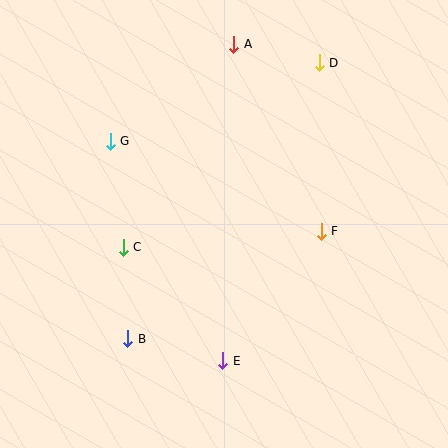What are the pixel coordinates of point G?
Point G is at (110, 141).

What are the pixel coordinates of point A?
Point A is at (234, 44).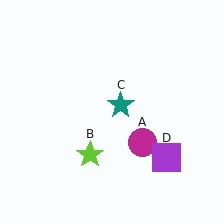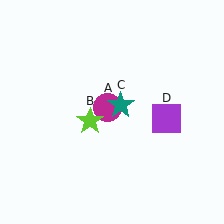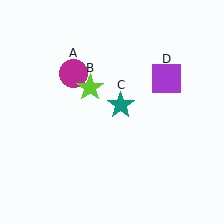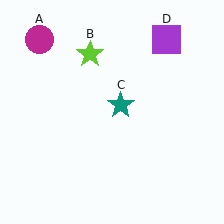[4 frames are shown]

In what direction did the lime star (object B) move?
The lime star (object B) moved up.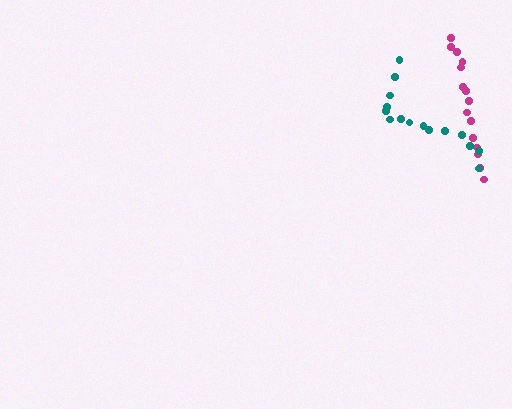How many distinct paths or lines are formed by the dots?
There are 2 distinct paths.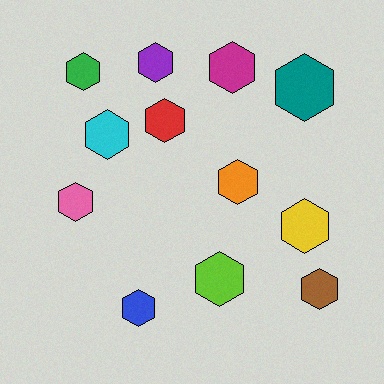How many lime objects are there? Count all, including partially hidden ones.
There is 1 lime object.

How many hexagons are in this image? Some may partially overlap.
There are 12 hexagons.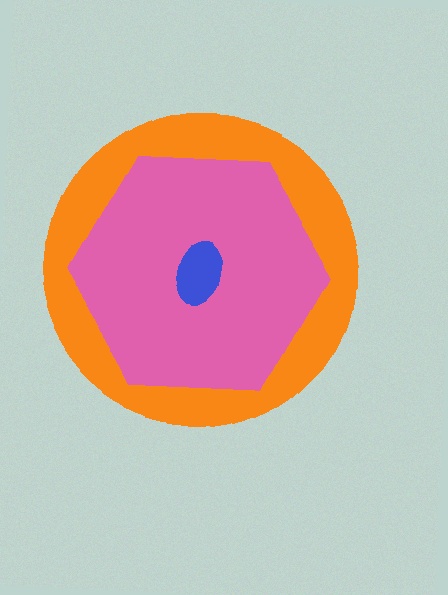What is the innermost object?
The blue ellipse.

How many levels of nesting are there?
3.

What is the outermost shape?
The orange circle.